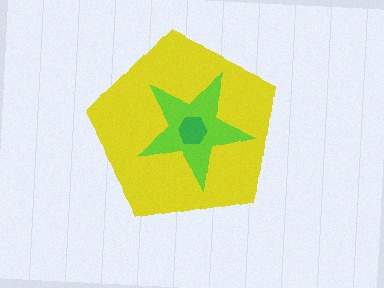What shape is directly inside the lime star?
The green hexagon.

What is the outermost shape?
The yellow pentagon.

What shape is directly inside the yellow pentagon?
The lime star.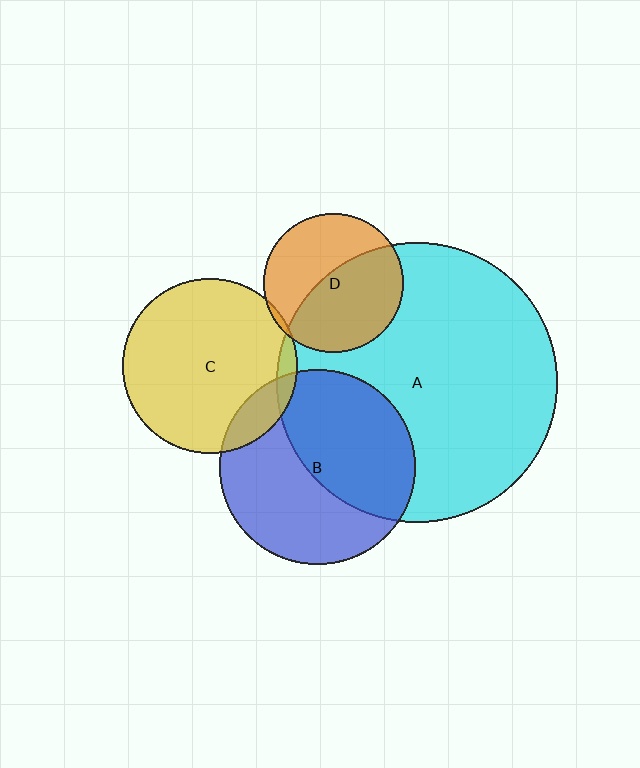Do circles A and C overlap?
Yes.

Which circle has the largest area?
Circle A (cyan).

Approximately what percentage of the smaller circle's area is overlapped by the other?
Approximately 5%.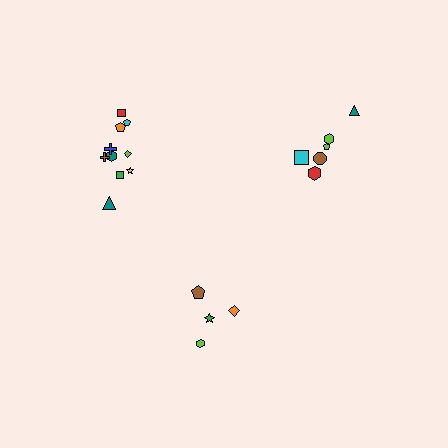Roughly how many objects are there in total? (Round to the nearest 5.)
Roughly 20 objects in total.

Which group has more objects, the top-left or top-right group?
The top-left group.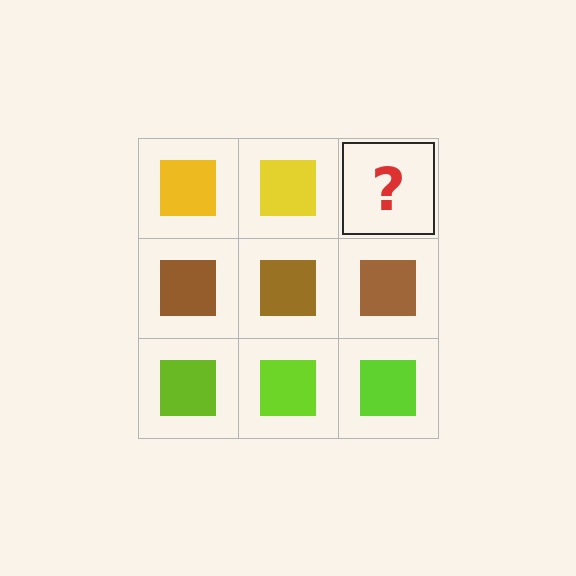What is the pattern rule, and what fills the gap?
The rule is that each row has a consistent color. The gap should be filled with a yellow square.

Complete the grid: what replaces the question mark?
The question mark should be replaced with a yellow square.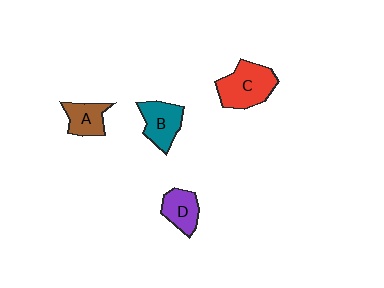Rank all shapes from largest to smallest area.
From largest to smallest: C (red), B (teal), D (purple), A (brown).